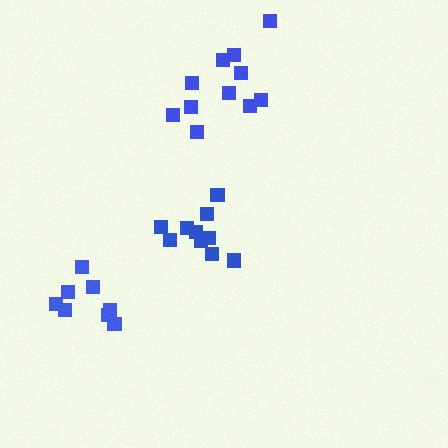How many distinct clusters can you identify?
There are 3 distinct clusters.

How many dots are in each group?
Group 1: 10 dots, Group 2: 8 dots, Group 3: 11 dots (29 total).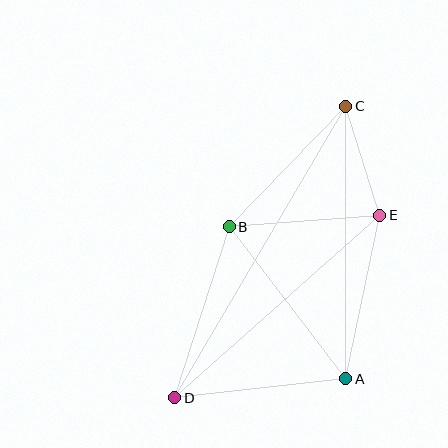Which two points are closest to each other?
Points C and E are closest to each other.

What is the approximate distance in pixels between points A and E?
The distance between A and E is approximately 167 pixels.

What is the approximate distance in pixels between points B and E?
The distance between B and E is approximately 151 pixels.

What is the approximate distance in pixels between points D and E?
The distance between D and E is approximately 275 pixels.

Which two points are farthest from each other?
Points C and D are farthest from each other.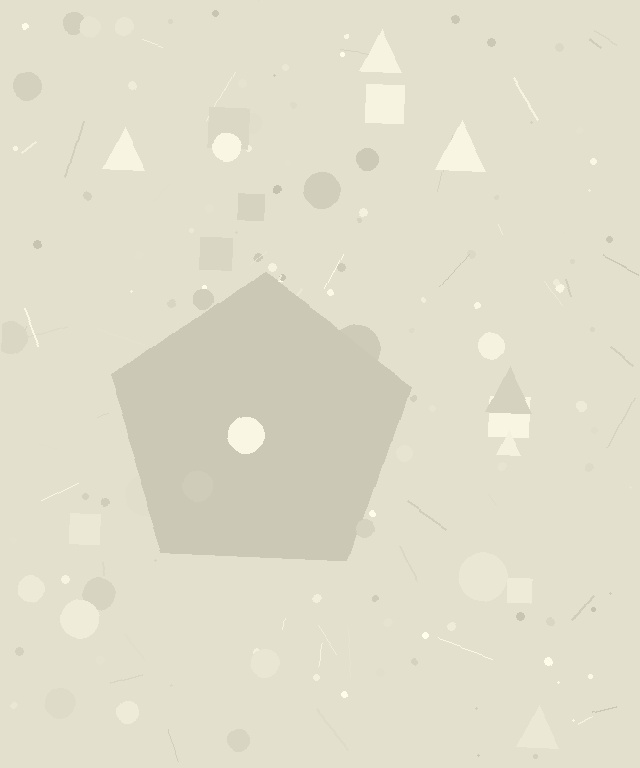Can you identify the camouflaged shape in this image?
The camouflaged shape is a pentagon.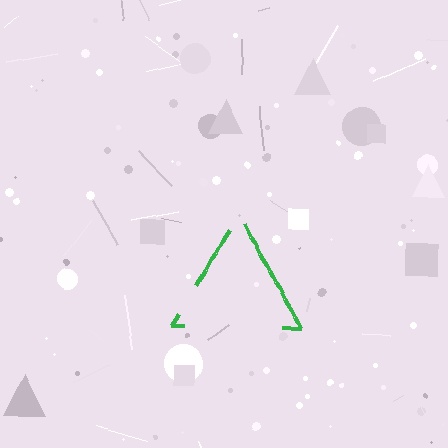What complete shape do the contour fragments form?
The contour fragments form a triangle.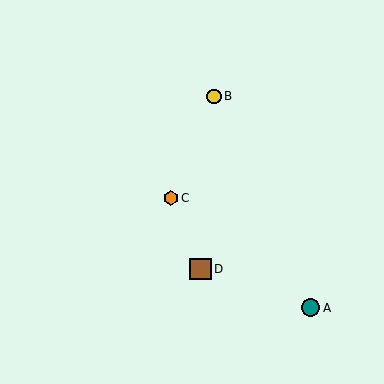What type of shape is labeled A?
Shape A is a teal circle.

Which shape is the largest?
The brown square (labeled D) is the largest.